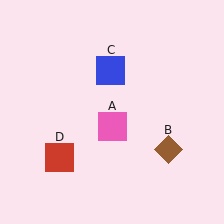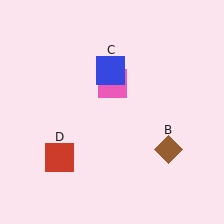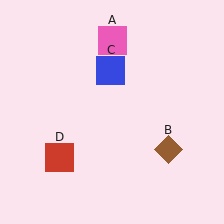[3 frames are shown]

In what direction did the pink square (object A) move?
The pink square (object A) moved up.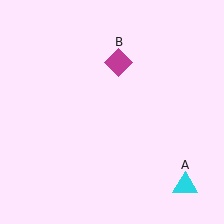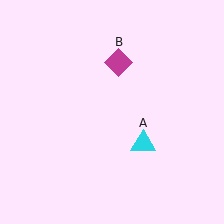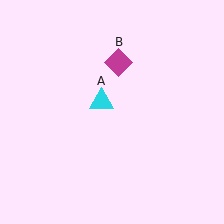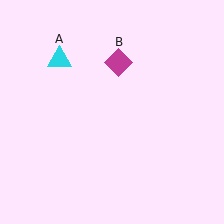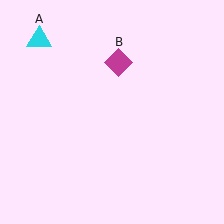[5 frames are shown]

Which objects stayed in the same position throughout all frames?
Magenta diamond (object B) remained stationary.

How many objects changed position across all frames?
1 object changed position: cyan triangle (object A).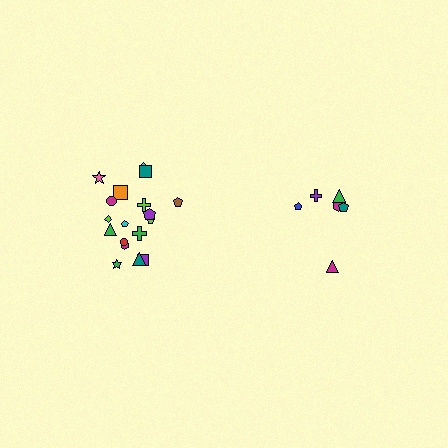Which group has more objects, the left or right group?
The left group.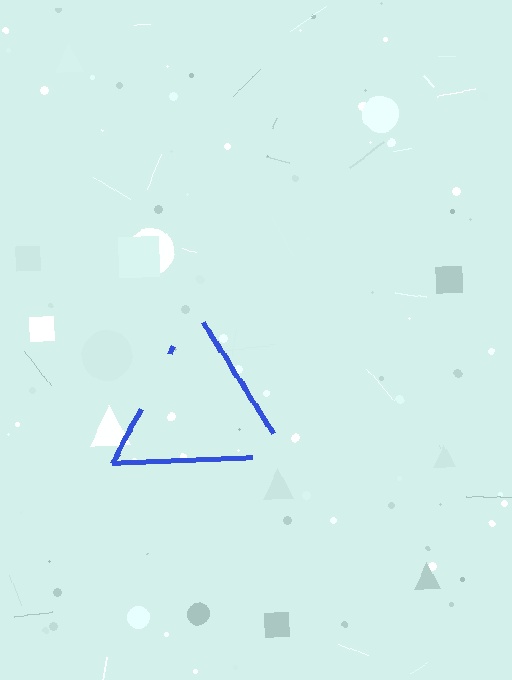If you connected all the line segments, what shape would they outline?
They would outline a triangle.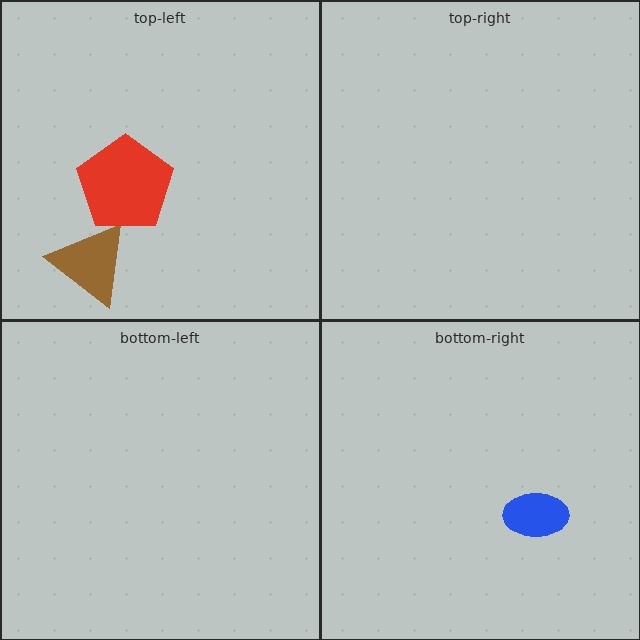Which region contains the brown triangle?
The top-left region.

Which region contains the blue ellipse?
The bottom-right region.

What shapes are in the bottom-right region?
The blue ellipse.